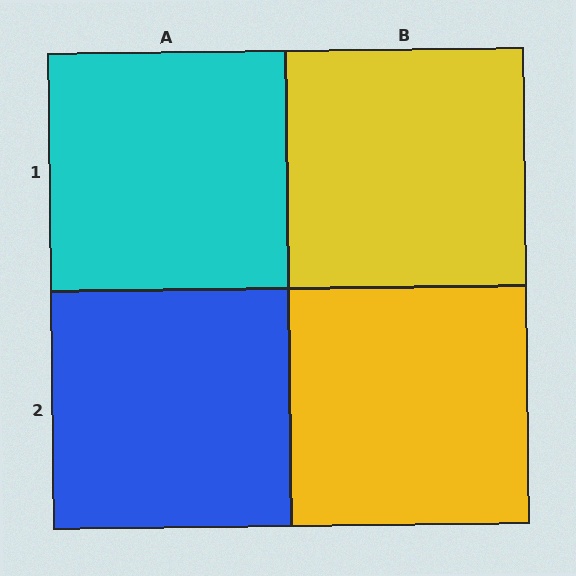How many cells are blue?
1 cell is blue.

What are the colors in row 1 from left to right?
Cyan, yellow.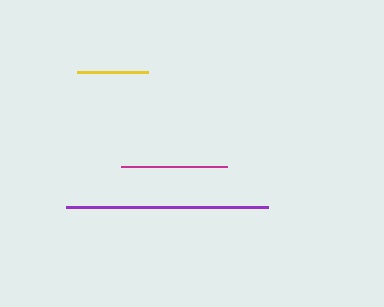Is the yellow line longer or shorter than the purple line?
The purple line is longer than the yellow line.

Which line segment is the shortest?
The yellow line is the shortest at approximately 71 pixels.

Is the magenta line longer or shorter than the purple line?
The purple line is longer than the magenta line.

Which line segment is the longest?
The purple line is the longest at approximately 202 pixels.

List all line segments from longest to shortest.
From longest to shortest: purple, magenta, yellow.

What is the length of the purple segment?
The purple segment is approximately 202 pixels long.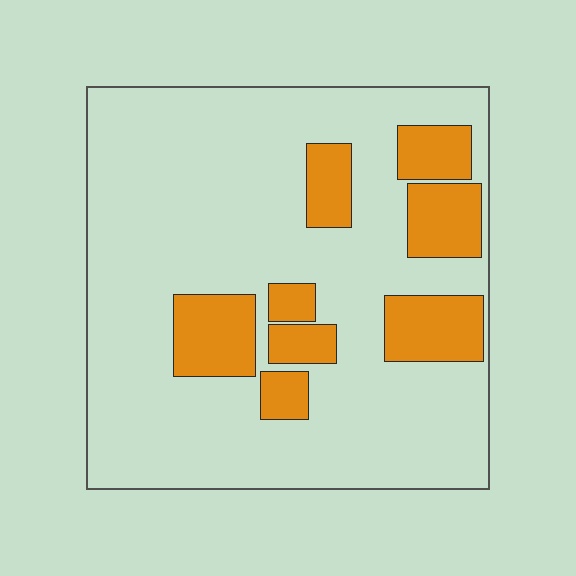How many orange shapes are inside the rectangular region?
8.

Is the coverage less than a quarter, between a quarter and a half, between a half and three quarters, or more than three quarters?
Less than a quarter.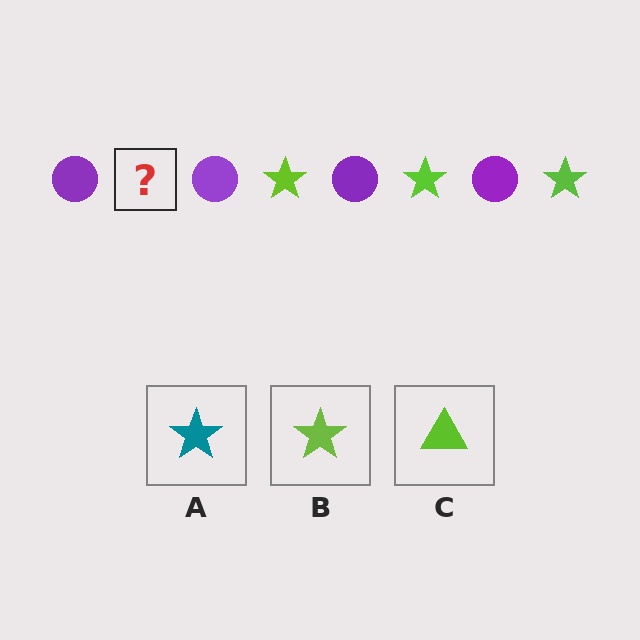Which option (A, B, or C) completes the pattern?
B.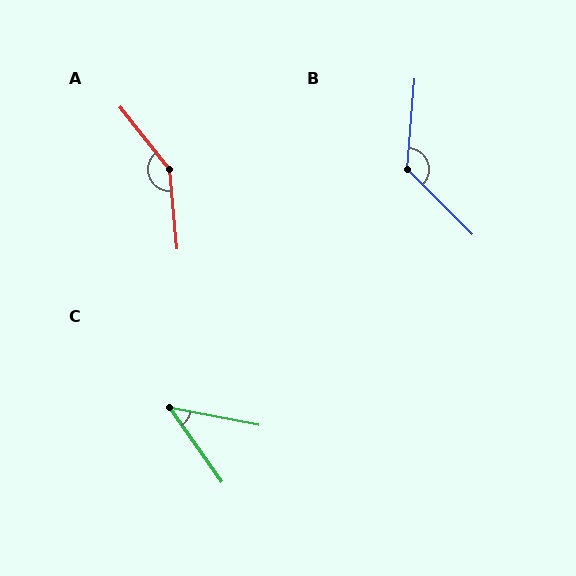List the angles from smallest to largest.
C (44°), B (130°), A (146°).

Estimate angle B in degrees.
Approximately 130 degrees.